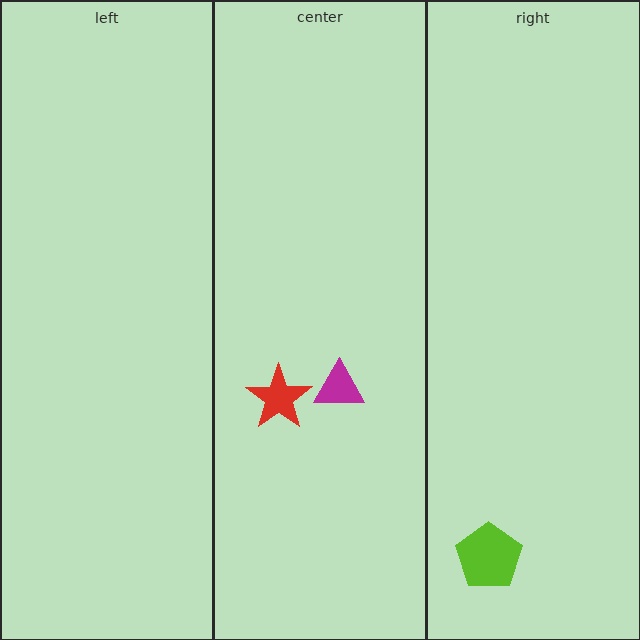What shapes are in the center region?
The magenta triangle, the red star.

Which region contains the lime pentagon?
The right region.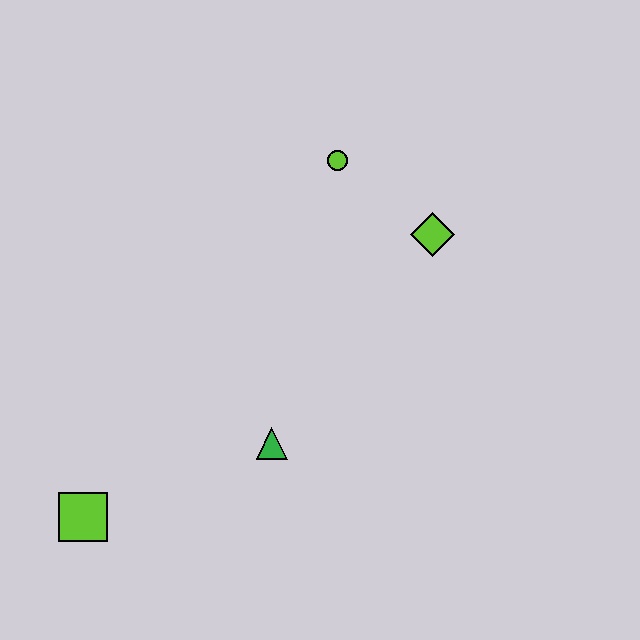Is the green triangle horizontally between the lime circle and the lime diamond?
No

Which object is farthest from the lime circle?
The lime square is farthest from the lime circle.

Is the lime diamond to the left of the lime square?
No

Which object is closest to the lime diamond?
The lime circle is closest to the lime diamond.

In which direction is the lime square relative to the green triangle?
The lime square is to the left of the green triangle.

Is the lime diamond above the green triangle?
Yes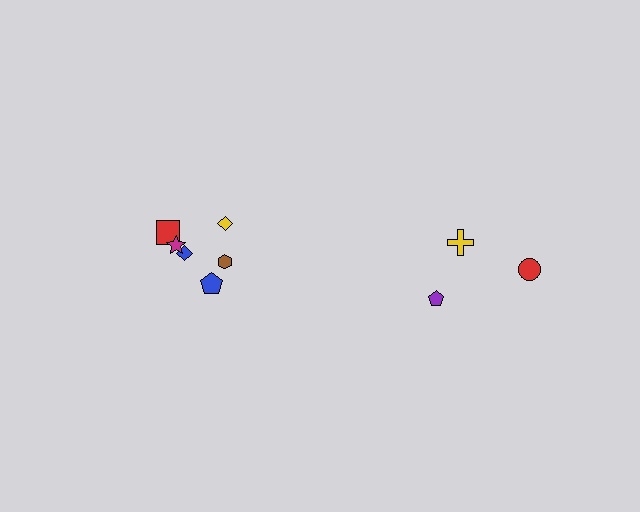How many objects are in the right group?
There are 3 objects.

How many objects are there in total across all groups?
There are 9 objects.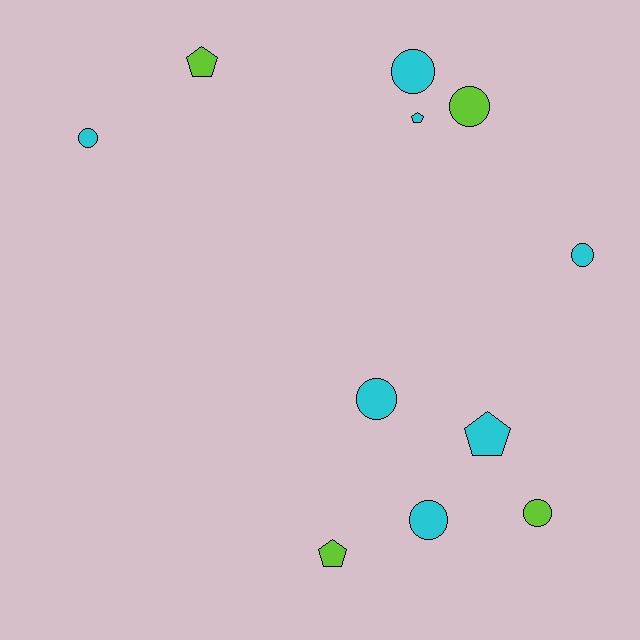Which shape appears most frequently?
Circle, with 7 objects.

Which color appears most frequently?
Cyan, with 7 objects.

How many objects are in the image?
There are 11 objects.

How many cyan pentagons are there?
There are 2 cyan pentagons.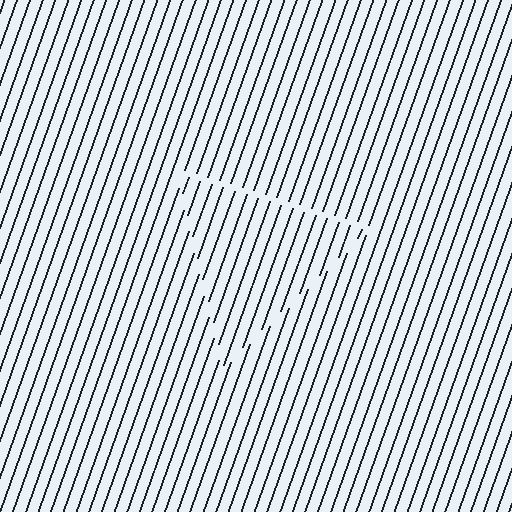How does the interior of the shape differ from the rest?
The interior of the shape contains the same grating, shifted by half a period — the contour is defined by the phase discontinuity where line-ends from the inner and outer gratings abut.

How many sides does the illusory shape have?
3 sides — the line-ends trace a triangle.